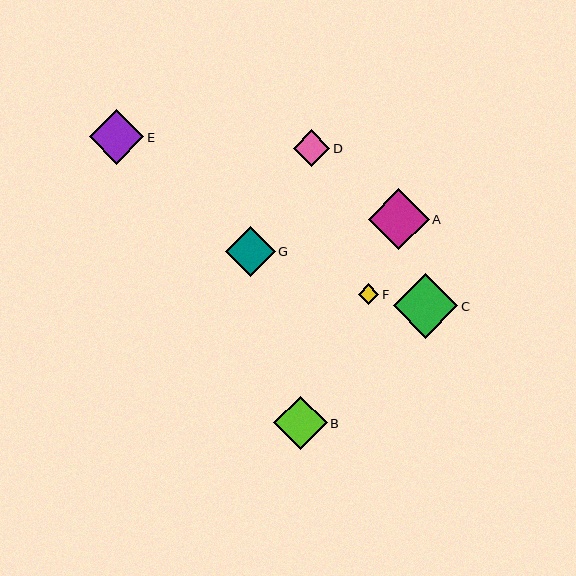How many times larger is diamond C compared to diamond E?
Diamond C is approximately 1.2 times the size of diamond E.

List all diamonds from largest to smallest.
From largest to smallest: C, A, E, B, G, D, F.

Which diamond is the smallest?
Diamond F is the smallest with a size of approximately 21 pixels.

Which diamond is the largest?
Diamond C is the largest with a size of approximately 65 pixels.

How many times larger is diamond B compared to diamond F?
Diamond B is approximately 2.6 times the size of diamond F.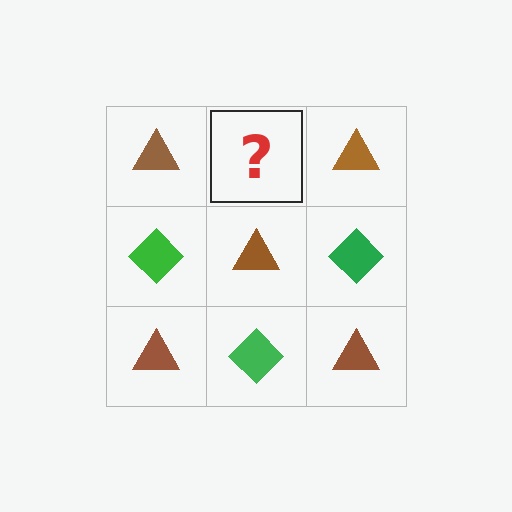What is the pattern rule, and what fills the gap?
The rule is that it alternates brown triangle and green diamond in a checkerboard pattern. The gap should be filled with a green diamond.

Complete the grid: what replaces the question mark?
The question mark should be replaced with a green diamond.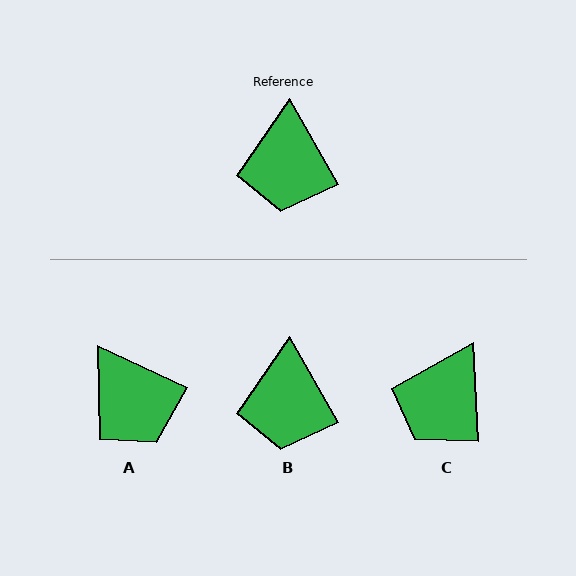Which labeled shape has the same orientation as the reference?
B.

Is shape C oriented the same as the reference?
No, it is off by about 27 degrees.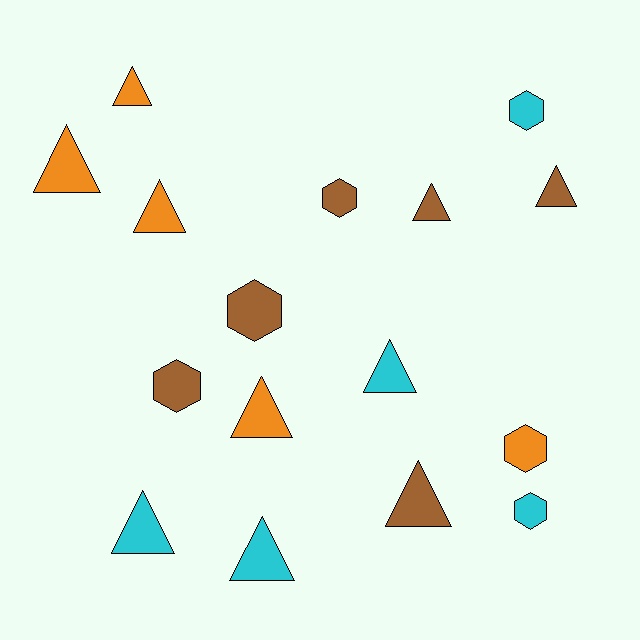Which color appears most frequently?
Brown, with 6 objects.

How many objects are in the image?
There are 16 objects.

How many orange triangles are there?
There are 4 orange triangles.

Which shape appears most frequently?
Triangle, with 10 objects.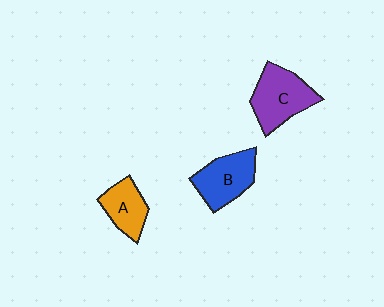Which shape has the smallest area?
Shape A (orange).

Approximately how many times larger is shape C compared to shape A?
Approximately 1.5 times.